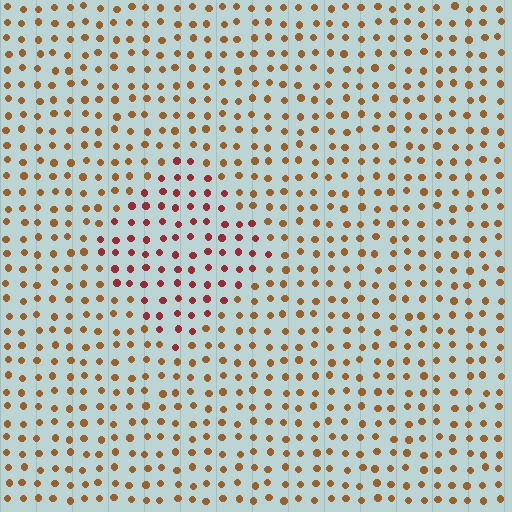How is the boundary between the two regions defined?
The boundary is defined purely by a slight shift in hue (about 34 degrees). Spacing, size, and orientation are identical on both sides.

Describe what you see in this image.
The image is filled with small brown elements in a uniform arrangement. A diamond-shaped region is visible where the elements are tinted to a slightly different hue, forming a subtle color boundary.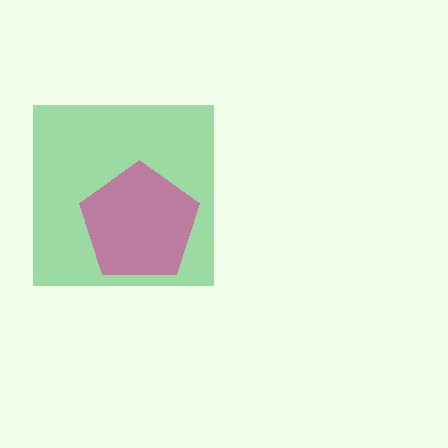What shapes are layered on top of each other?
The layered shapes are: a green square, a magenta pentagon.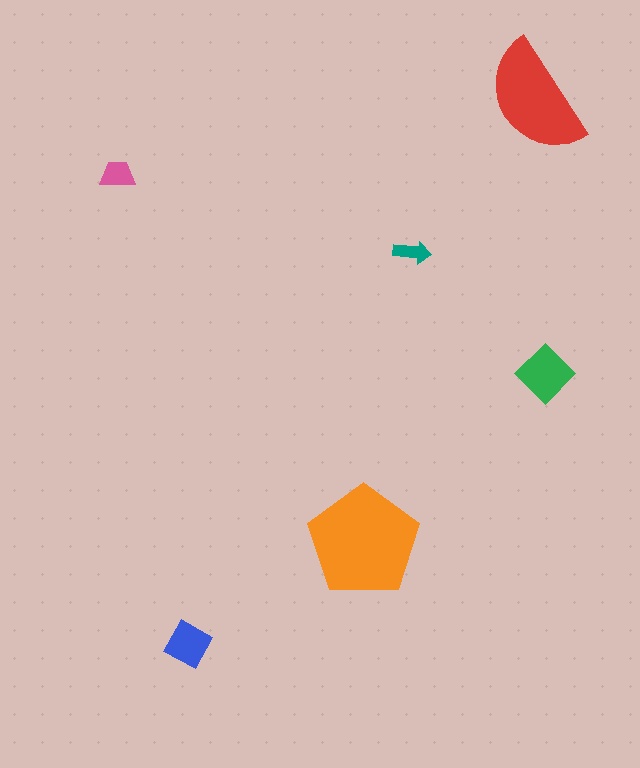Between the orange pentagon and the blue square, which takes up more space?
The orange pentagon.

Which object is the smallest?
The teal arrow.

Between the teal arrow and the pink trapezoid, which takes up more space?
The pink trapezoid.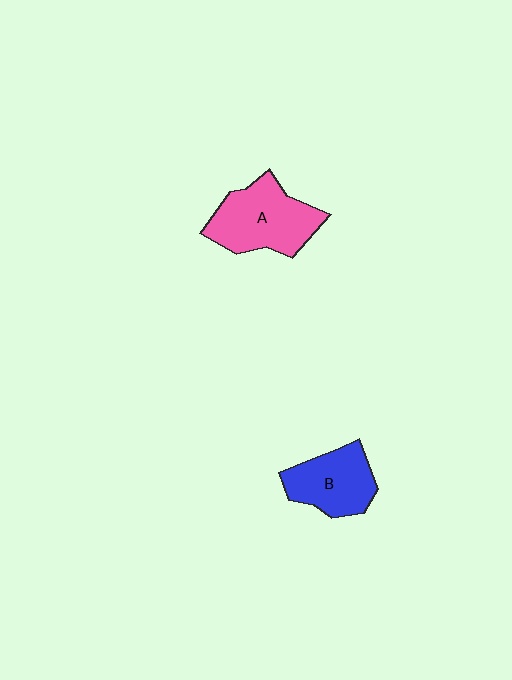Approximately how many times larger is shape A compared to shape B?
Approximately 1.3 times.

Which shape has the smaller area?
Shape B (blue).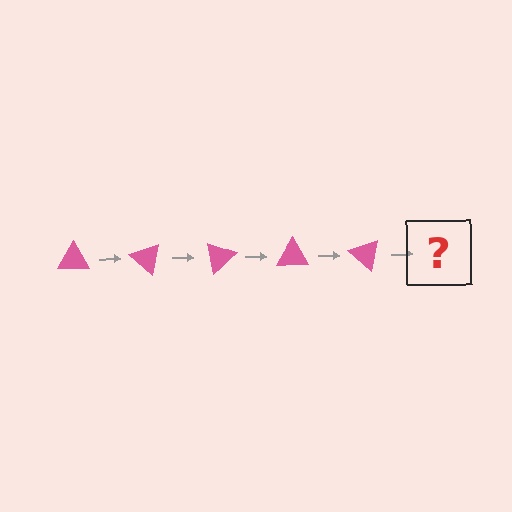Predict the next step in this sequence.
The next step is a pink triangle rotated 200 degrees.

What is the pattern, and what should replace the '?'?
The pattern is that the triangle rotates 40 degrees each step. The '?' should be a pink triangle rotated 200 degrees.